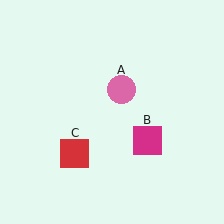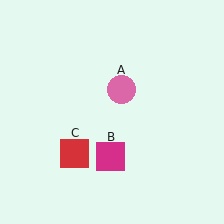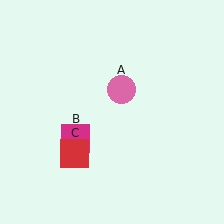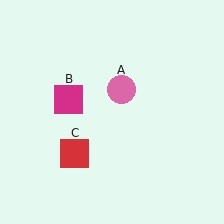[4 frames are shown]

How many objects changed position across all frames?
1 object changed position: magenta square (object B).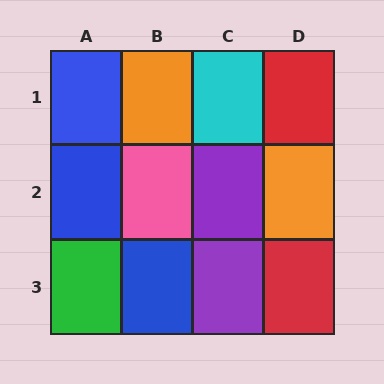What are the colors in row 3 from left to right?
Green, blue, purple, red.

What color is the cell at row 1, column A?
Blue.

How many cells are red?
2 cells are red.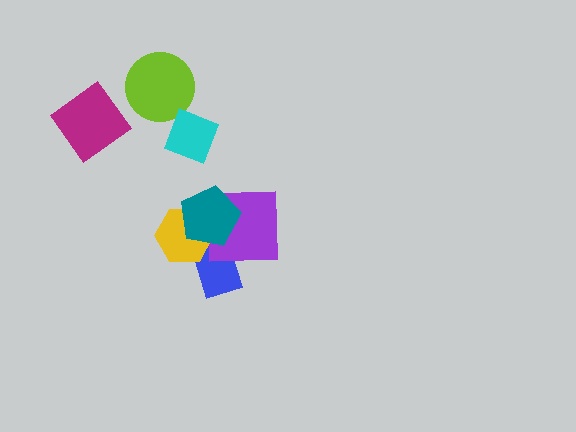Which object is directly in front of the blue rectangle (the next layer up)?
The purple square is directly in front of the blue rectangle.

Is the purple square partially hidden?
Yes, it is partially covered by another shape.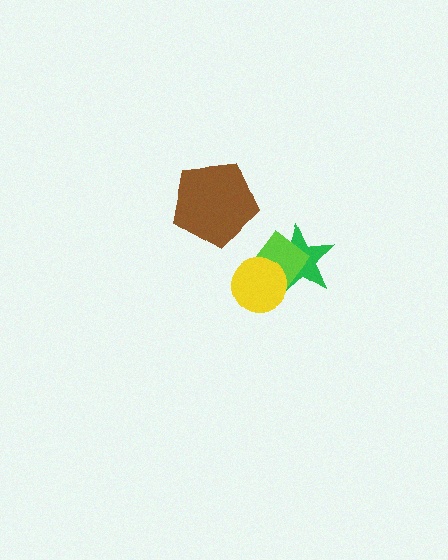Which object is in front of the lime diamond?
The yellow circle is in front of the lime diamond.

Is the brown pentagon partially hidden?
No, no other shape covers it.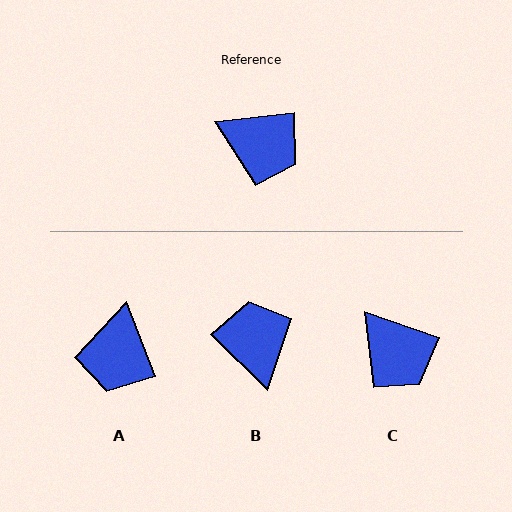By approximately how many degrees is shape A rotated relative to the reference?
Approximately 75 degrees clockwise.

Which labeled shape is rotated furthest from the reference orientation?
B, about 130 degrees away.